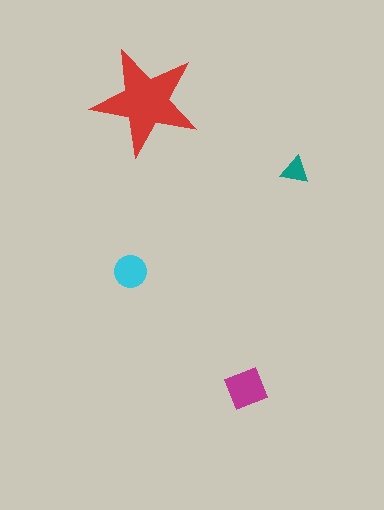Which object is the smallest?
The teal triangle.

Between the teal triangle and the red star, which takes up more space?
The red star.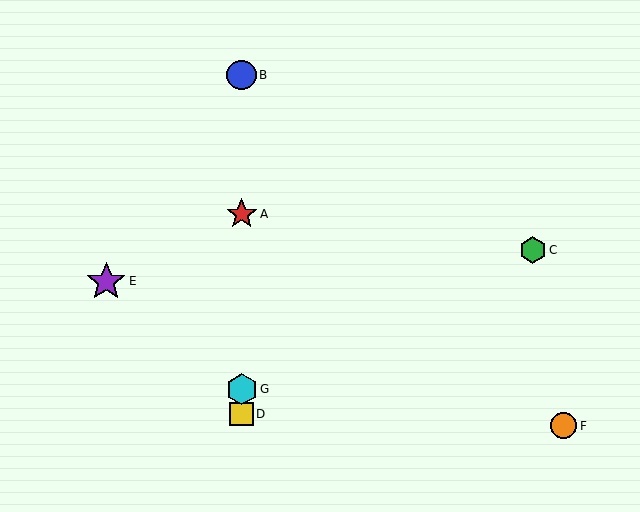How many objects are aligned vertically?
4 objects (A, B, D, G) are aligned vertically.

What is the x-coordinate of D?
Object D is at x≈242.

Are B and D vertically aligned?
Yes, both are at x≈242.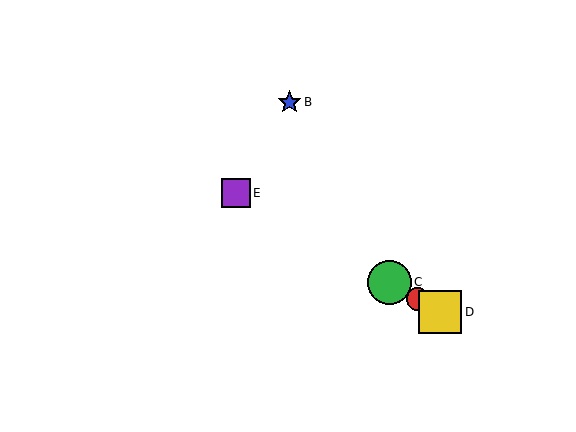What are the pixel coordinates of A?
Object A is at (418, 299).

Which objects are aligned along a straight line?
Objects A, C, D, E are aligned along a straight line.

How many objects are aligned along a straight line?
4 objects (A, C, D, E) are aligned along a straight line.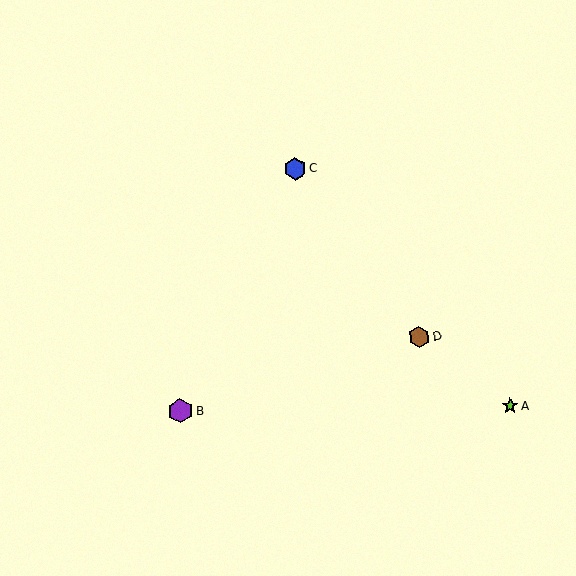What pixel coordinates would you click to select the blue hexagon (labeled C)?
Click at (295, 169) to select the blue hexagon C.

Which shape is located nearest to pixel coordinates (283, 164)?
The blue hexagon (labeled C) at (295, 169) is nearest to that location.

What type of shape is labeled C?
Shape C is a blue hexagon.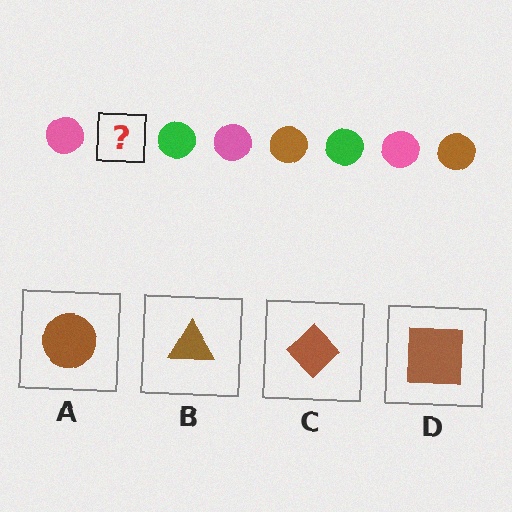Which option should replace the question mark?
Option A.